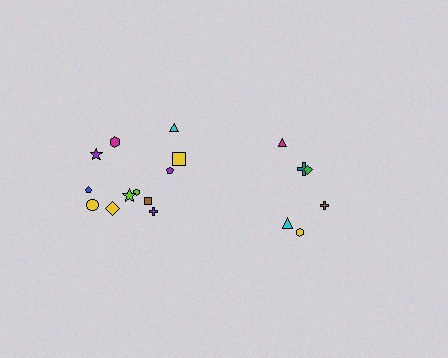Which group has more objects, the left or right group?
The left group.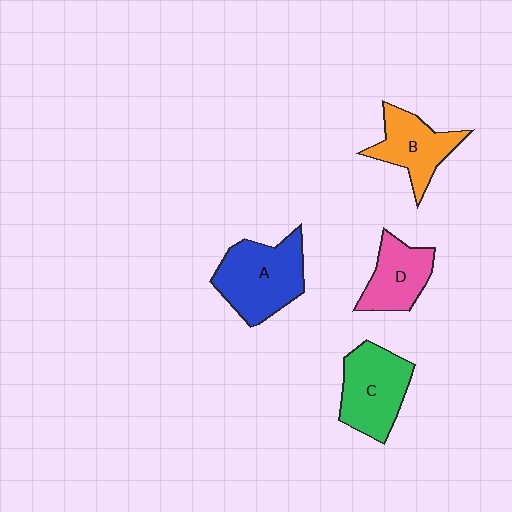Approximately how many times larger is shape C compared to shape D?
Approximately 1.3 times.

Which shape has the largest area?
Shape A (blue).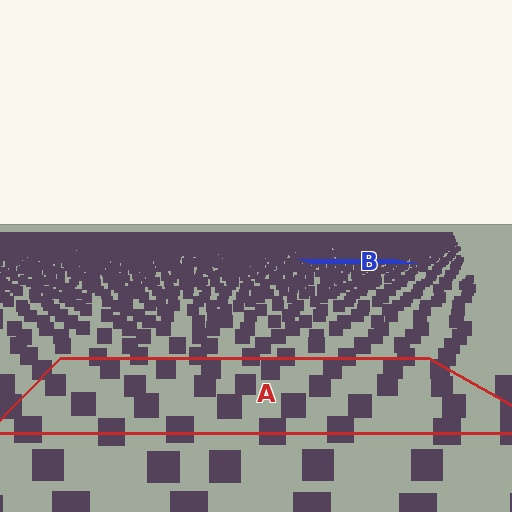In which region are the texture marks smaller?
The texture marks are smaller in region B, because it is farther away.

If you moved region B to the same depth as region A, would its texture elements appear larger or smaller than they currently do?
They would appear larger. At a closer depth, the same texture elements are projected at a bigger on-screen size.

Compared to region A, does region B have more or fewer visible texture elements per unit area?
Region B has more texture elements per unit area — they are packed more densely because it is farther away.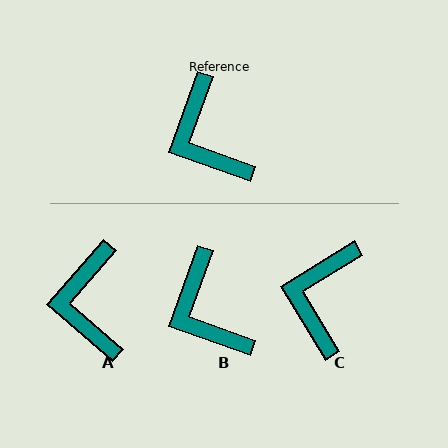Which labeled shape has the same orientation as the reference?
B.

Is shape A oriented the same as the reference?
No, it is off by about 21 degrees.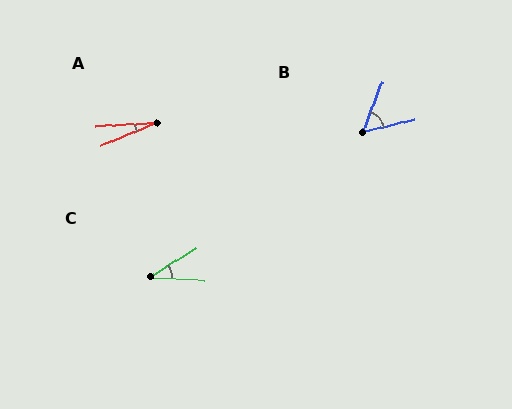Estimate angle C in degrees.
Approximately 36 degrees.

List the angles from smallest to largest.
A (19°), C (36°), B (55°).